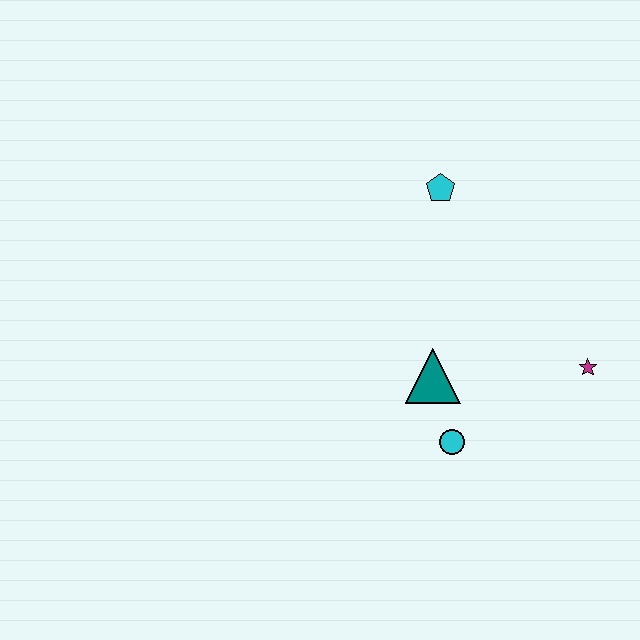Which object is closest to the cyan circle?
The teal triangle is closest to the cyan circle.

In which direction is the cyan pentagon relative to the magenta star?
The cyan pentagon is above the magenta star.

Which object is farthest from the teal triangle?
The cyan pentagon is farthest from the teal triangle.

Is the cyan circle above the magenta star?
No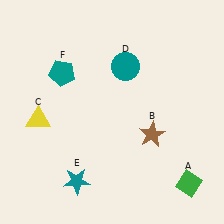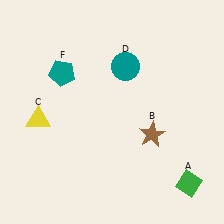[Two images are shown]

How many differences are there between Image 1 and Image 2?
There is 1 difference between the two images.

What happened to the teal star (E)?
The teal star (E) was removed in Image 2. It was in the bottom-left area of Image 1.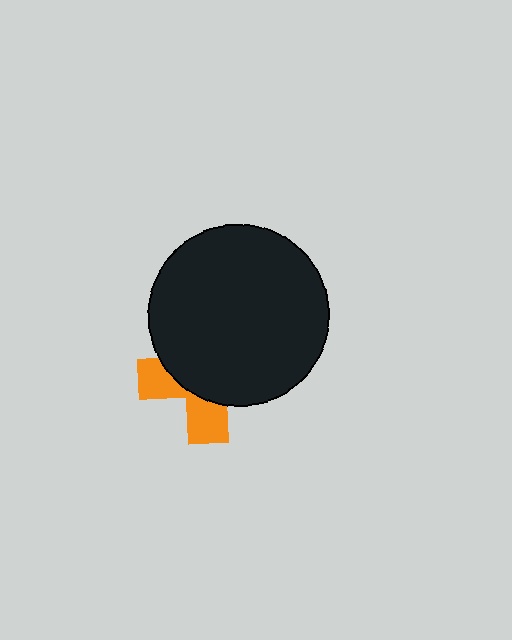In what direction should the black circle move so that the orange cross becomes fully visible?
The black circle should move up. That is the shortest direction to clear the overlap and leave the orange cross fully visible.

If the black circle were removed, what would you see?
You would see the complete orange cross.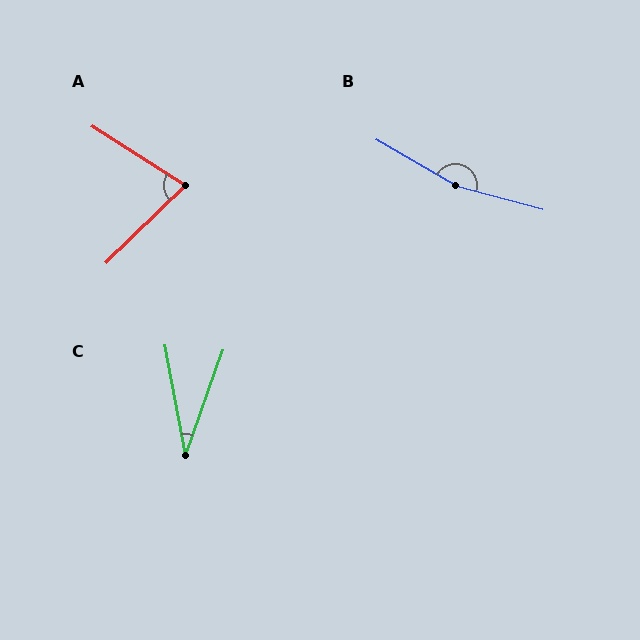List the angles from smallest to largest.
C (30°), A (77°), B (165°).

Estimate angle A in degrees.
Approximately 77 degrees.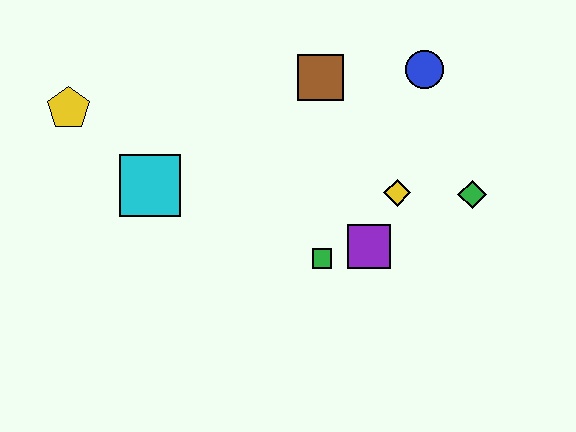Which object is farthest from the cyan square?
The green diamond is farthest from the cyan square.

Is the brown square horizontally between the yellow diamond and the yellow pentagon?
Yes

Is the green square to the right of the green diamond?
No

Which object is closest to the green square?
The purple square is closest to the green square.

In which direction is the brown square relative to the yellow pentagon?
The brown square is to the right of the yellow pentagon.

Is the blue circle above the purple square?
Yes